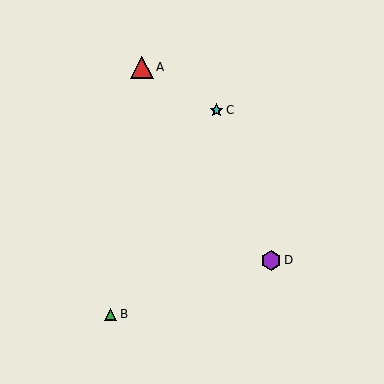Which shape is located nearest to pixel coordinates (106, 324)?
The green triangle (labeled B) at (111, 314) is nearest to that location.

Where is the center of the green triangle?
The center of the green triangle is at (111, 314).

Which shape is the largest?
The red triangle (labeled A) is the largest.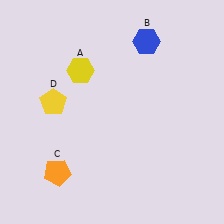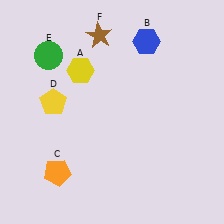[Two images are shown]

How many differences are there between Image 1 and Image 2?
There are 2 differences between the two images.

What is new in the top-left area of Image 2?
A brown star (F) was added in the top-left area of Image 2.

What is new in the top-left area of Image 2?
A green circle (E) was added in the top-left area of Image 2.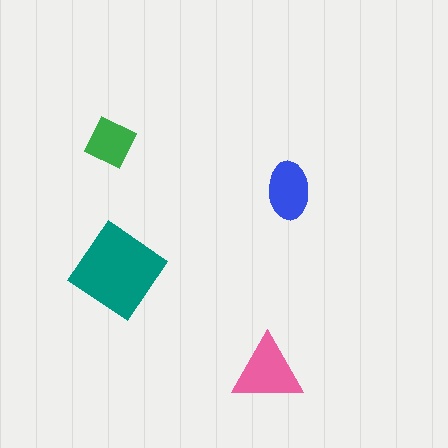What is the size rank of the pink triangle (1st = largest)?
2nd.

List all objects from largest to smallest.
The teal diamond, the pink triangle, the blue ellipse, the green square.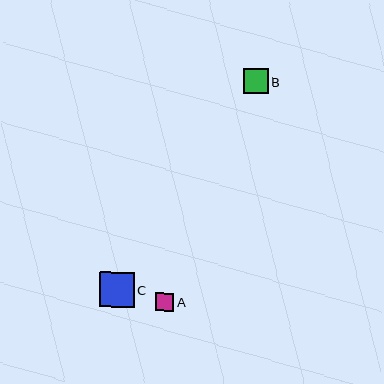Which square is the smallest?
Square A is the smallest with a size of approximately 19 pixels.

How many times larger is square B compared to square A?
Square B is approximately 1.3 times the size of square A.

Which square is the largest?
Square C is the largest with a size of approximately 35 pixels.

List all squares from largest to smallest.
From largest to smallest: C, B, A.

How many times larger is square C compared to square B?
Square C is approximately 1.4 times the size of square B.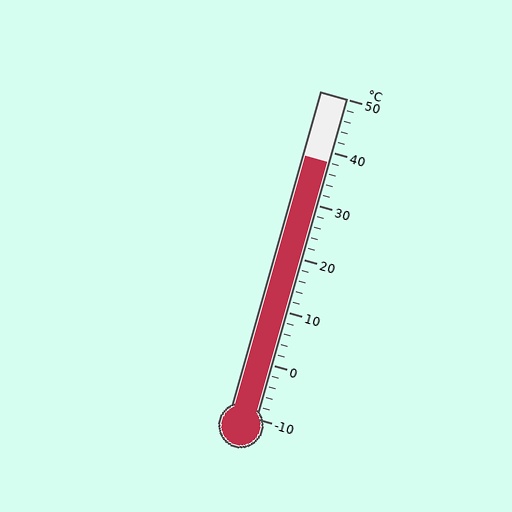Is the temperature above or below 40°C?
The temperature is below 40°C.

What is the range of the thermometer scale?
The thermometer scale ranges from -10°C to 50°C.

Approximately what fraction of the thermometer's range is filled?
The thermometer is filled to approximately 80% of its range.